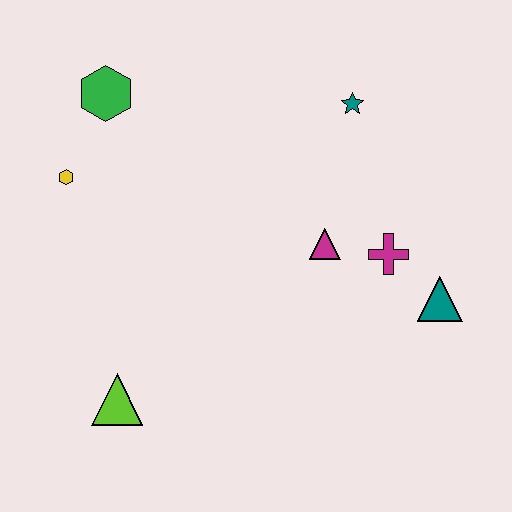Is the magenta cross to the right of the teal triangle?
No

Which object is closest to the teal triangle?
The magenta cross is closest to the teal triangle.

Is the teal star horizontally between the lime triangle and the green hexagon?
No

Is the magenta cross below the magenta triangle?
Yes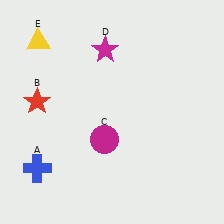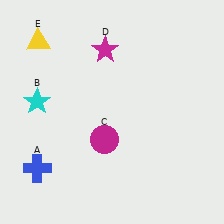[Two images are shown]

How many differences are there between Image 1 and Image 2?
There is 1 difference between the two images.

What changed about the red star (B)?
In Image 1, B is red. In Image 2, it changed to cyan.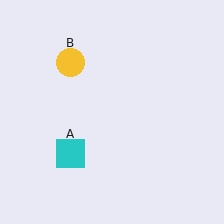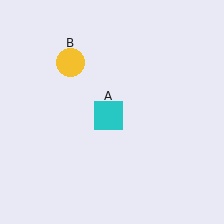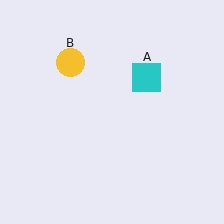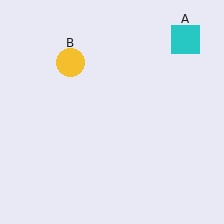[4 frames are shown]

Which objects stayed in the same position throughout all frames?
Yellow circle (object B) remained stationary.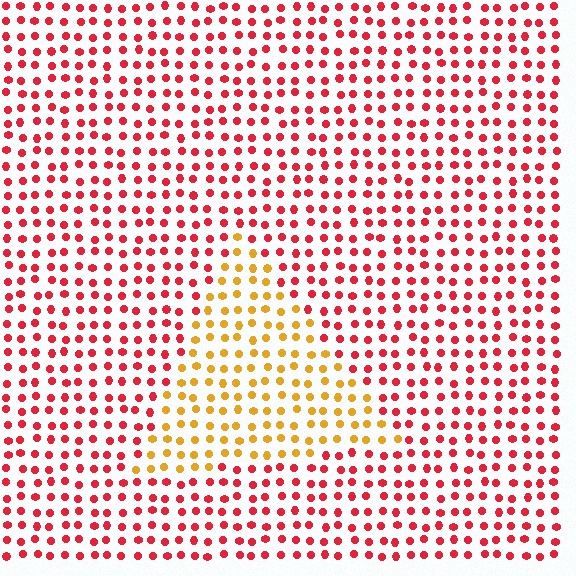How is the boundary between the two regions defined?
The boundary is defined purely by a slight shift in hue (about 49 degrees). Spacing, size, and orientation are identical on both sides.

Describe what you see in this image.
The image is filled with small red elements in a uniform arrangement. A triangle-shaped region is visible where the elements are tinted to a slightly different hue, forming a subtle color boundary.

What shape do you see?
I see a triangle.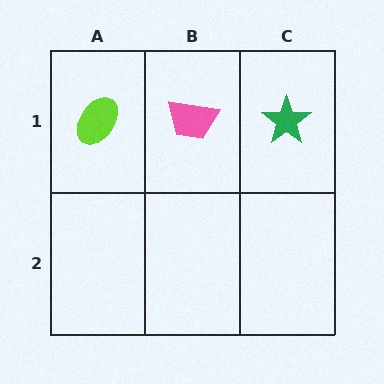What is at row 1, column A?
A lime ellipse.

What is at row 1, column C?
A green star.